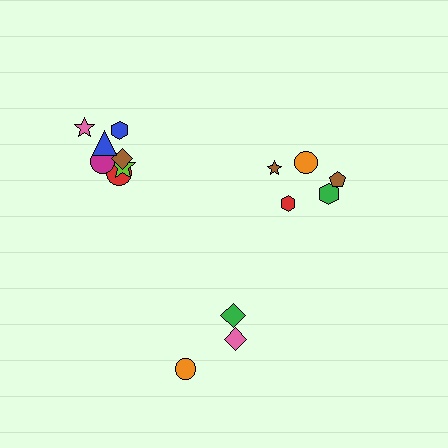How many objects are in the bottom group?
There are 3 objects.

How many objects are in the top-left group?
There are 7 objects.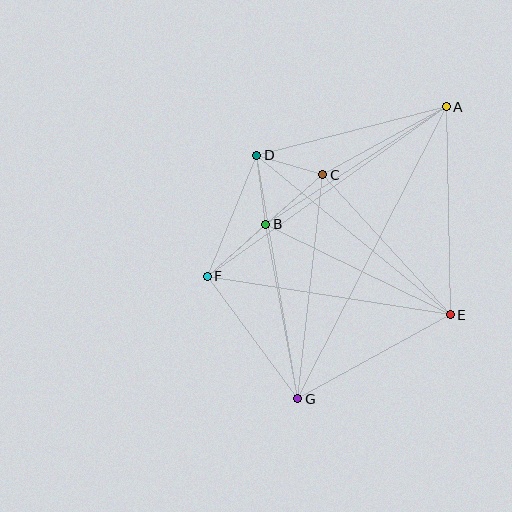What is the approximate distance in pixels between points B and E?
The distance between B and E is approximately 205 pixels.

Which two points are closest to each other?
Points C and D are closest to each other.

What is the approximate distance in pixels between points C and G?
The distance between C and G is approximately 225 pixels.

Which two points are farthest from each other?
Points A and G are farthest from each other.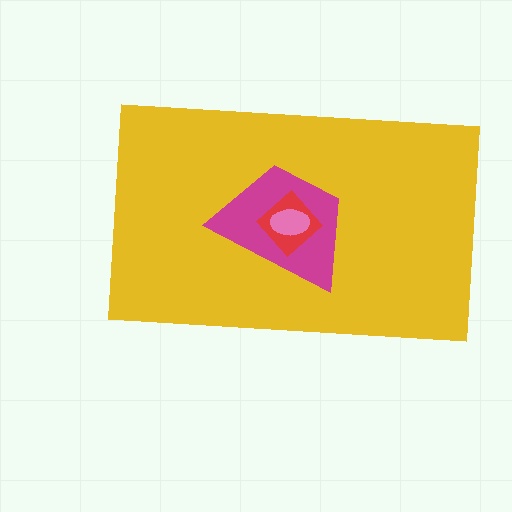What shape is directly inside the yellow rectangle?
The magenta trapezoid.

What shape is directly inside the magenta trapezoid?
The red diamond.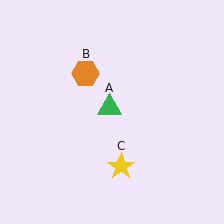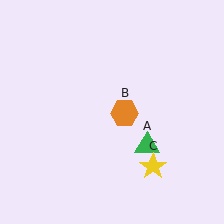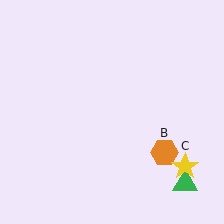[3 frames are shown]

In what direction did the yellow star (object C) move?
The yellow star (object C) moved right.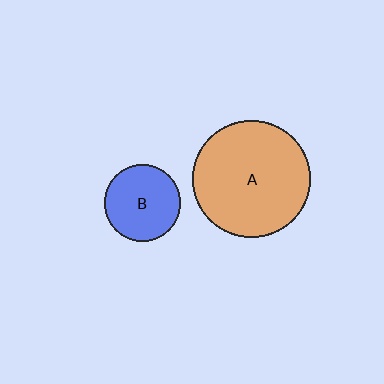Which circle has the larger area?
Circle A (orange).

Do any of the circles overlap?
No, none of the circles overlap.